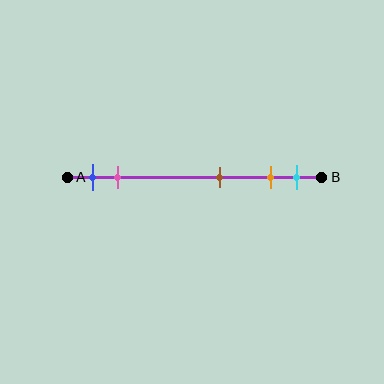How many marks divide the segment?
There are 5 marks dividing the segment.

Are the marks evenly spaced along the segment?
No, the marks are not evenly spaced.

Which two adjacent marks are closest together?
The orange and cyan marks are the closest adjacent pair.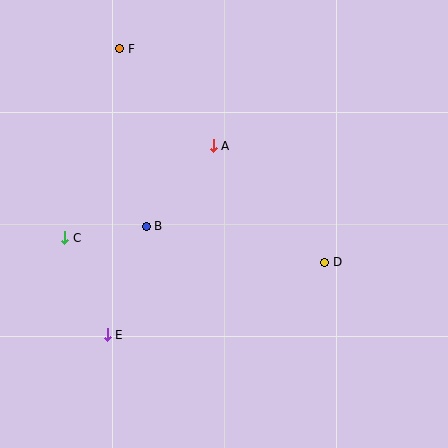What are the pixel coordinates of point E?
Point E is at (107, 335).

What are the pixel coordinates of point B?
Point B is at (146, 226).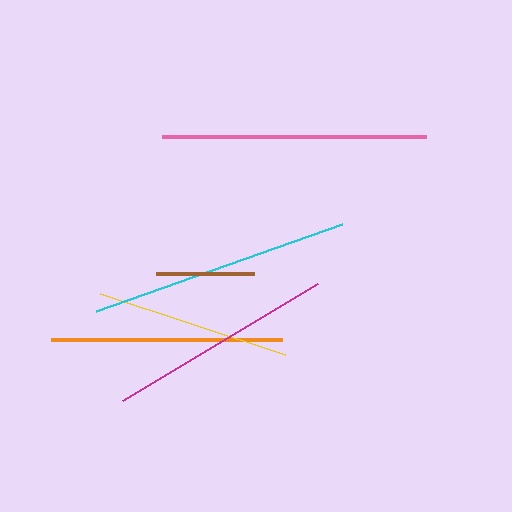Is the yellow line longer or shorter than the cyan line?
The cyan line is longer than the yellow line.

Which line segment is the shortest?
The brown line is the shortest at approximately 98 pixels.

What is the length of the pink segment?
The pink segment is approximately 264 pixels long.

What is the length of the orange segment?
The orange segment is approximately 231 pixels long.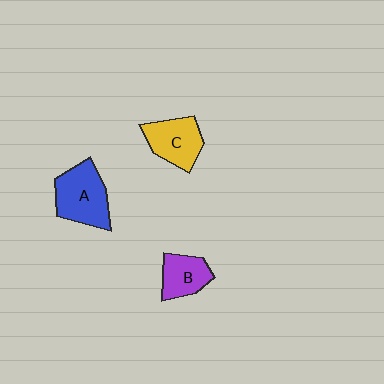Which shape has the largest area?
Shape A (blue).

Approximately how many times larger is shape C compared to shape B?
Approximately 1.3 times.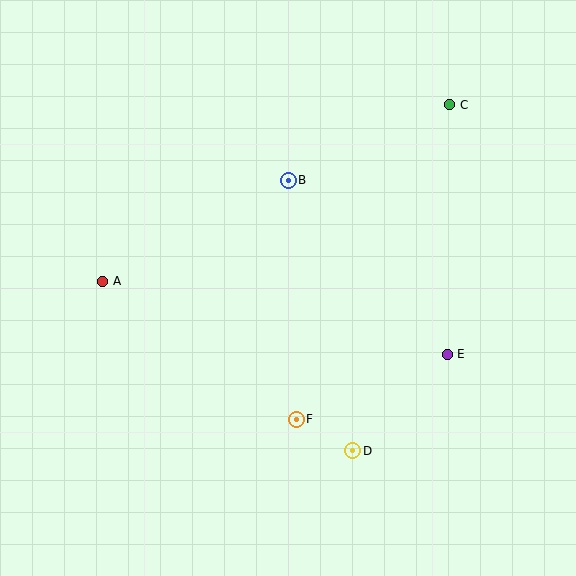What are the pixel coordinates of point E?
Point E is at (447, 354).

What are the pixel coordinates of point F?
Point F is at (296, 419).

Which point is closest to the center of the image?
Point B at (288, 180) is closest to the center.